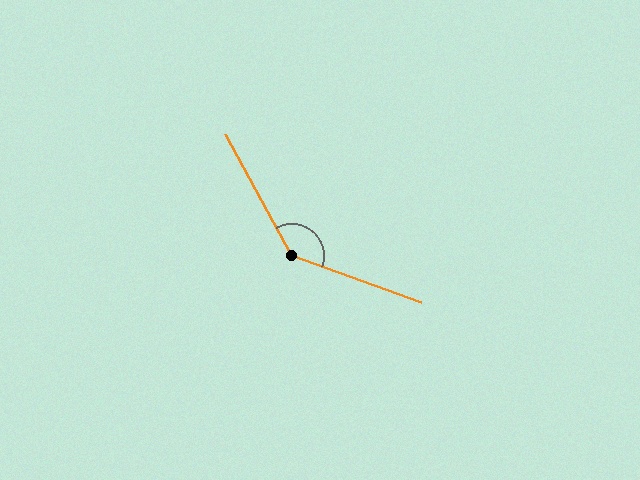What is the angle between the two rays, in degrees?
Approximately 139 degrees.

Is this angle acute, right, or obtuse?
It is obtuse.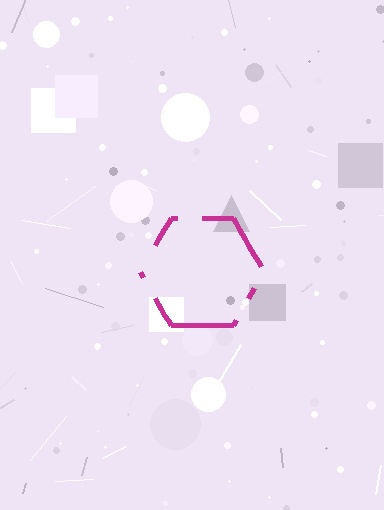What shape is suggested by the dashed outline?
The dashed outline suggests a hexagon.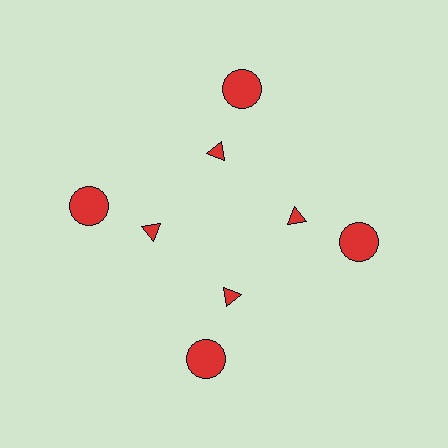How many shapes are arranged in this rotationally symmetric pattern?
There are 8 shapes, arranged in 4 groups of 2.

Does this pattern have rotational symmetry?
Yes, this pattern has 4-fold rotational symmetry. It looks the same after rotating 90 degrees around the center.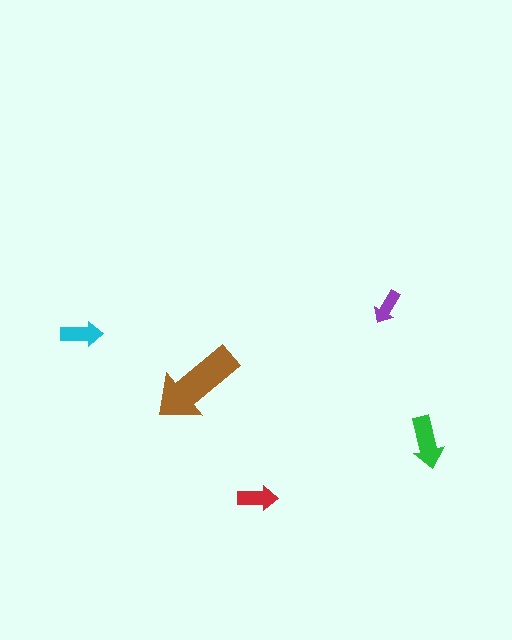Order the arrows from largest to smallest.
the brown one, the green one, the cyan one, the red one, the purple one.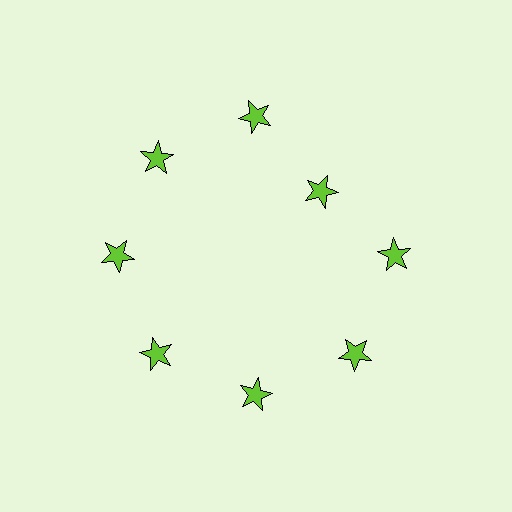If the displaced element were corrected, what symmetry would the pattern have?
It would have 8-fold rotational symmetry — the pattern would map onto itself every 45 degrees.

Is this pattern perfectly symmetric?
No. The 8 lime stars are arranged in a ring, but one element near the 2 o'clock position is pulled inward toward the center, breaking the 8-fold rotational symmetry.